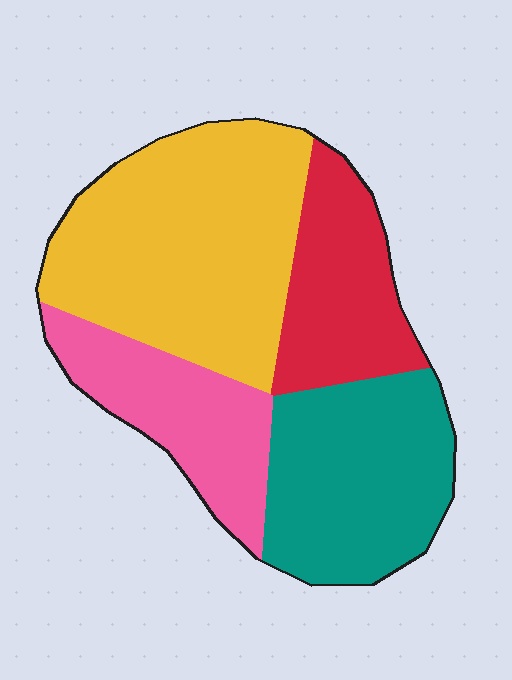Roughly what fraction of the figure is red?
Red takes up about one sixth (1/6) of the figure.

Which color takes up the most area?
Yellow, at roughly 40%.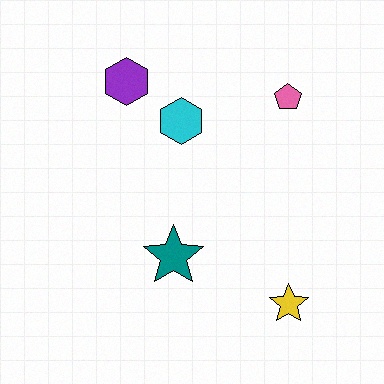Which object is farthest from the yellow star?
The purple hexagon is farthest from the yellow star.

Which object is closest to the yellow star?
The teal star is closest to the yellow star.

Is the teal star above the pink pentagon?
No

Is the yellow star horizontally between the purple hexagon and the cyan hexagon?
No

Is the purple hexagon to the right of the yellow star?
No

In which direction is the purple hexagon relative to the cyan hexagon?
The purple hexagon is to the left of the cyan hexagon.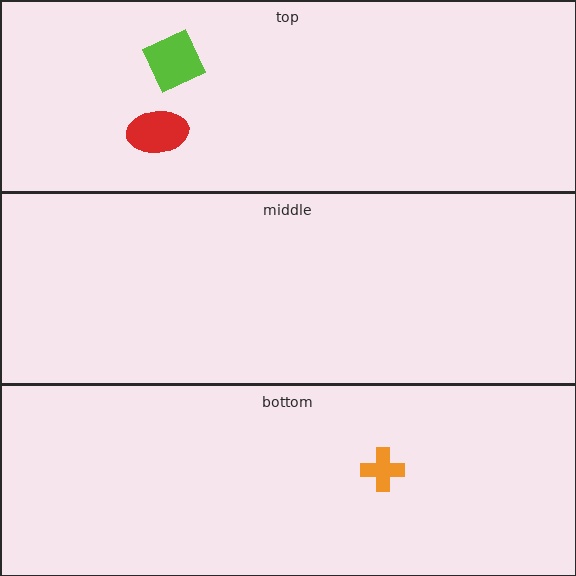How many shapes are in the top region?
2.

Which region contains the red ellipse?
The top region.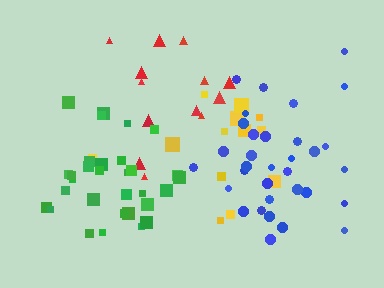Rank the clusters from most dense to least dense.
green, blue, yellow, red.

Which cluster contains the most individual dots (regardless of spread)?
Blue (34).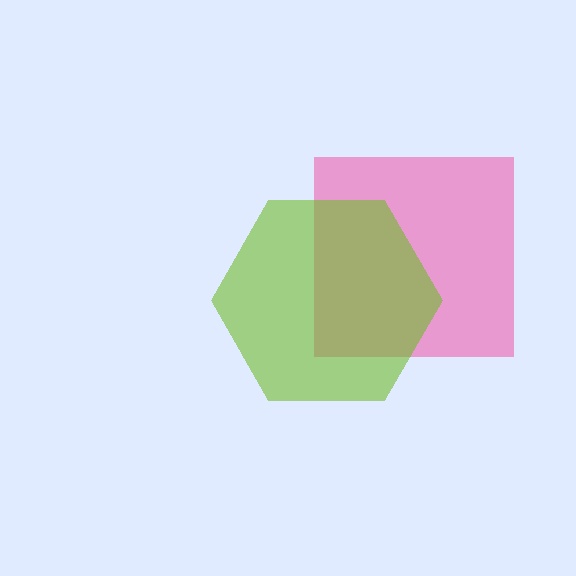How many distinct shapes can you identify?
There are 2 distinct shapes: a pink square, a lime hexagon.